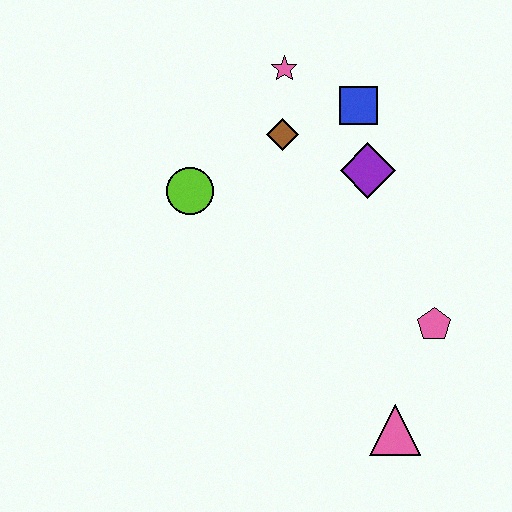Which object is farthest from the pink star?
The pink triangle is farthest from the pink star.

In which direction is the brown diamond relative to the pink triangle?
The brown diamond is above the pink triangle.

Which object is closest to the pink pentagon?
The pink triangle is closest to the pink pentagon.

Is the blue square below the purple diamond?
No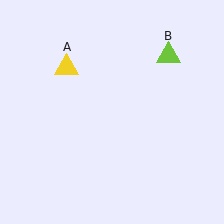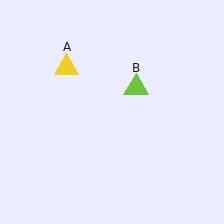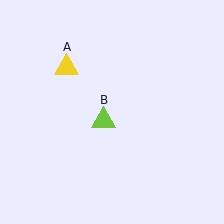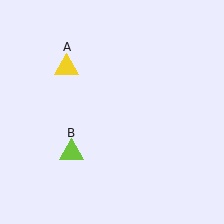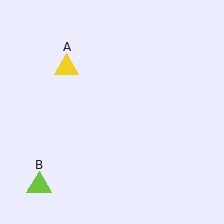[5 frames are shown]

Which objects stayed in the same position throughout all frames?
Yellow triangle (object A) remained stationary.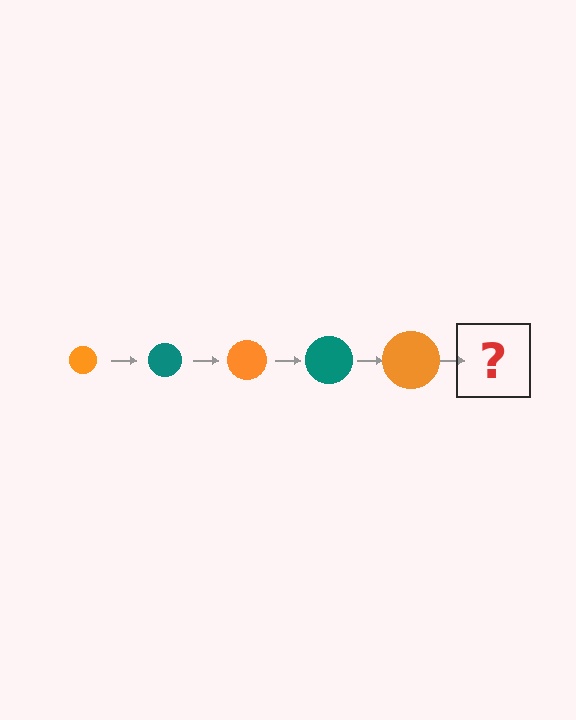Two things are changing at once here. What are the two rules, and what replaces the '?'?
The two rules are that the circle grows larger each step and the color cycles through orange and teal. The '?' should be a teal circle, larger than the previous one.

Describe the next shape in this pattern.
It should be a teal circle, larger than the previous one.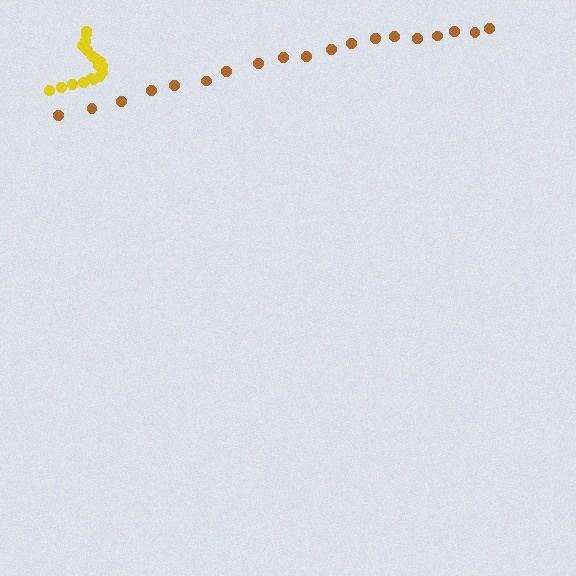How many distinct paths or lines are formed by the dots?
There are 2 distinct paths.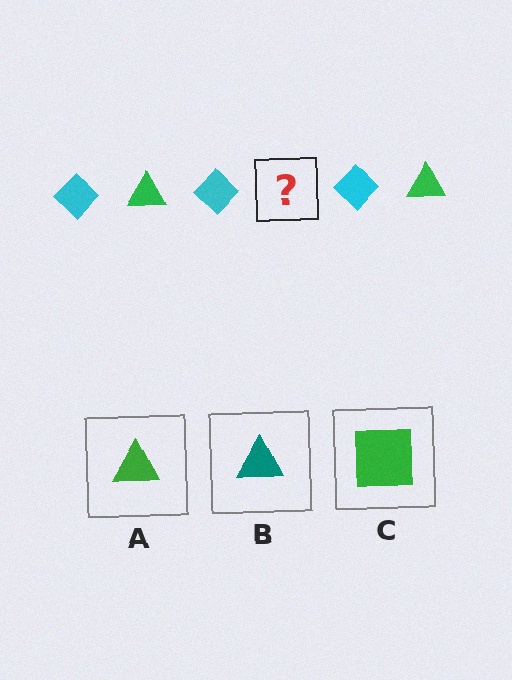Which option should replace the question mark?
Option A.